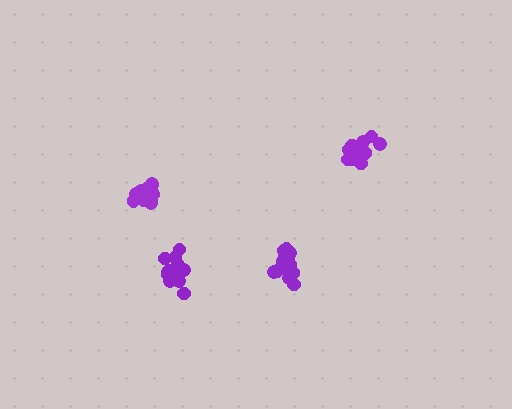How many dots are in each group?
Group 1: 14 dots, Group 2: 15 dots, Group 3: 14 dots, Group 4: 14 dots (57 total).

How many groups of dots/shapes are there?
There are 4 groups.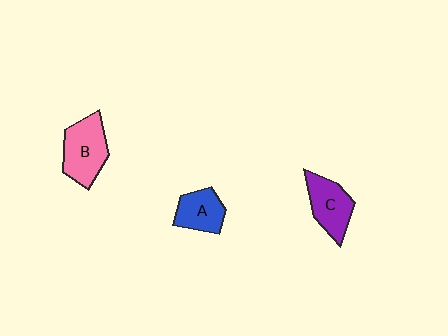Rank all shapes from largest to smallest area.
From largest to smallest: B (pink), C (purple), A (blue).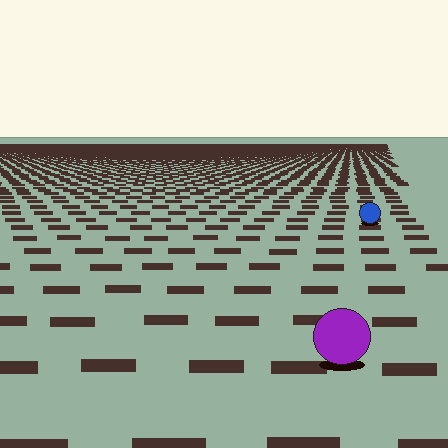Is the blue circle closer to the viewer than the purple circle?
No. The purple circle is closer — you can tell from the texture gradient: the ground texture is coarser near it.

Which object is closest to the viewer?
The purple circle is closest. The texture marks near it are larger and more spread out.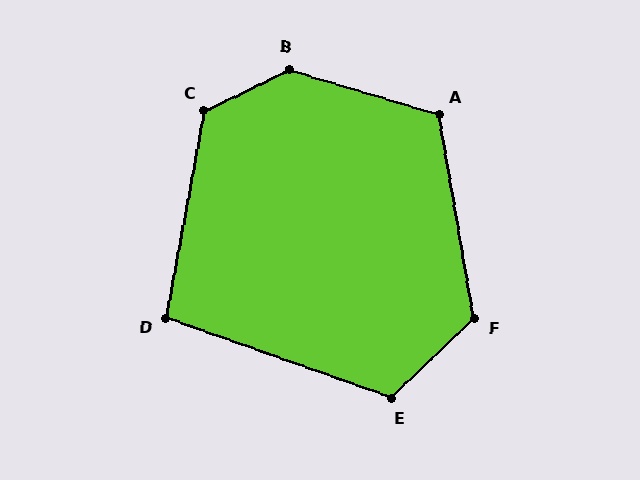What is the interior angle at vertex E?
Approximately 117 degrees (obtuse).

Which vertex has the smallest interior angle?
D, at approximately 99 degrees.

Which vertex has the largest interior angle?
B, at approximately 137 degrees.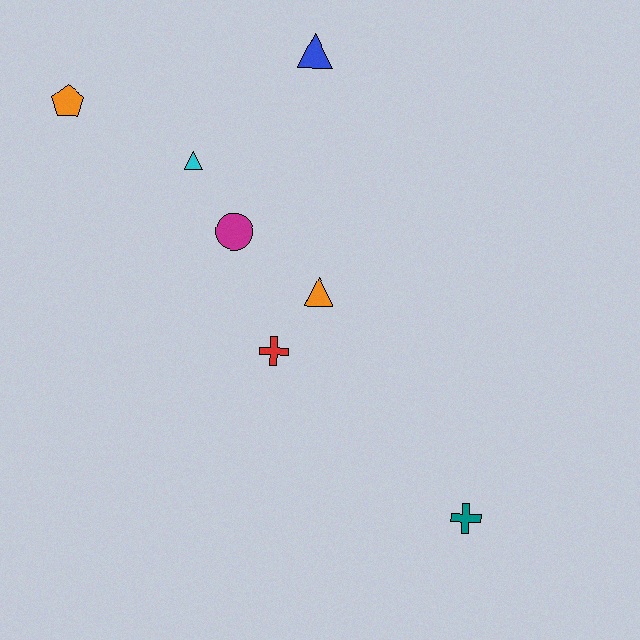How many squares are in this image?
There are no squares.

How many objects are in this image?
There are 7 objects.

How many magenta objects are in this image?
There is 1 magenta object.